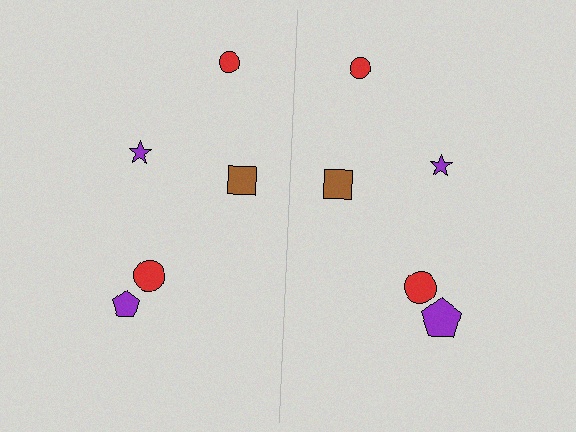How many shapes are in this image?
There are 10 shapes in this image.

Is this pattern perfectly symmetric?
No, the pattern is not perfectly symmetric. The purple pentagon on the right side has a different size than its mirror counterpart.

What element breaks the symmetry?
The purple pentagon on the right side has a different size than its mirror counterpart.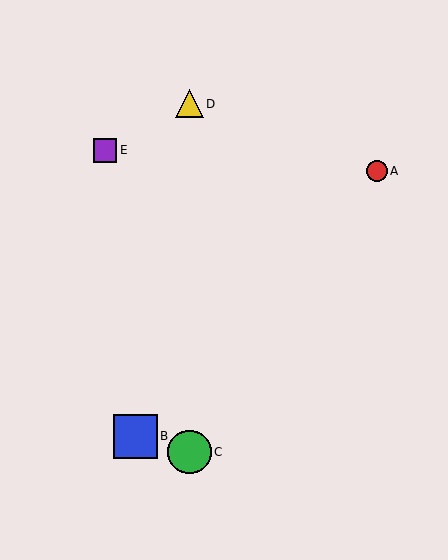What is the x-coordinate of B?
Object B is at x≈135.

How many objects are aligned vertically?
2 objects (C, D) are aligned vertically.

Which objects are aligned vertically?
Objects C, D are aligned vertically.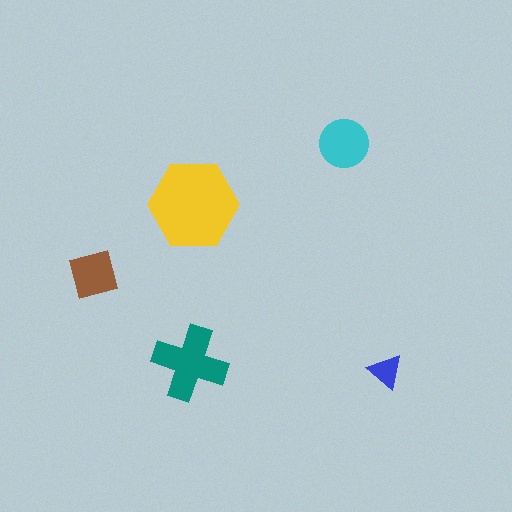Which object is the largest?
The yellow hexagon.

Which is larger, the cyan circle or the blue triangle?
The cyan circle.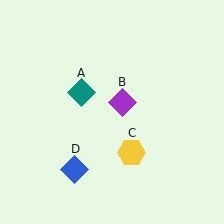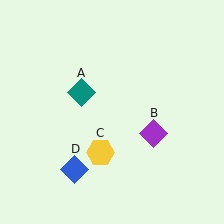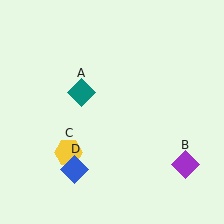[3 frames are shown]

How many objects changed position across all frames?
2 objects changed position: purple diamond (object B), yellow hexagon (object C).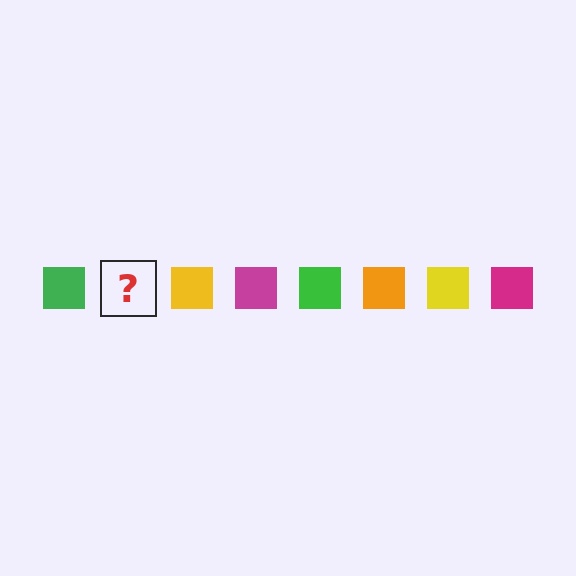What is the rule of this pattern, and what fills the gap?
The rule is that the pattern cycles through green, orange, yellow, magenta squares. The gap should be filled with an orange square.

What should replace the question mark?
The question mark should be replaced with an orange square.